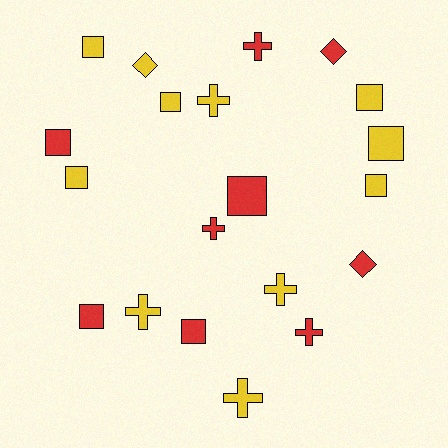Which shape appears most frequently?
Square, with 10 objects.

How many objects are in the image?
There are 20 objects.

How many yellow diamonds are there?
There is 1 yellow diamond.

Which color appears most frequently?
Yellow, with 11 objects.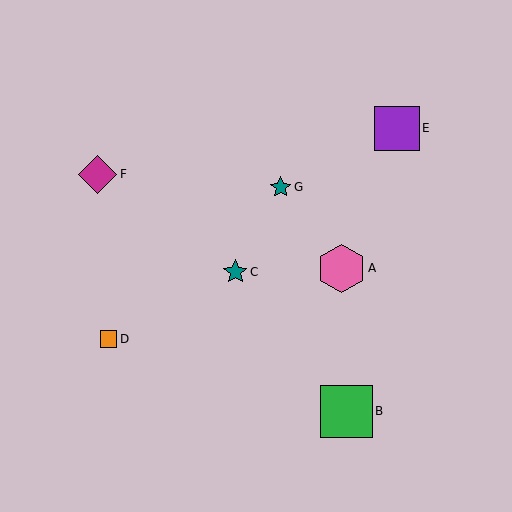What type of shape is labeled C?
Shape C is a teal star.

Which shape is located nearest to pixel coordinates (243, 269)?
The teal star (labeled C) at (235, 272) is nearest to that location.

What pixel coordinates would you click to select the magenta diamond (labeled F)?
Click at (98, 174) to select the magenta diamond F.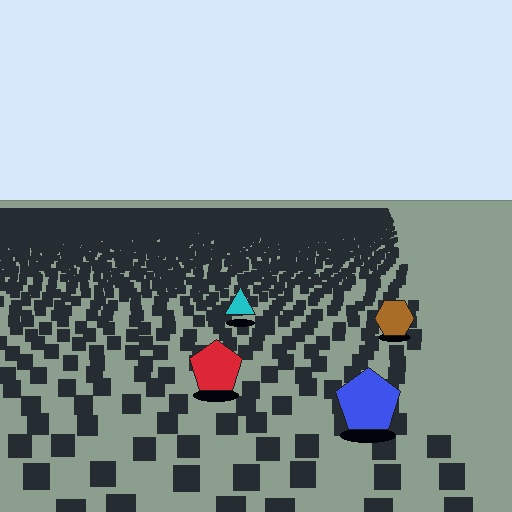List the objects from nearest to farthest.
From nearest to farthest: the blue pentagon, the red pentagon, the brown hexagon, the cyan triangle.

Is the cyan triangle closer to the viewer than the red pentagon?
No. The red pentagon is closer — you can tell from the texture gradient: the ground texture is coarser near it.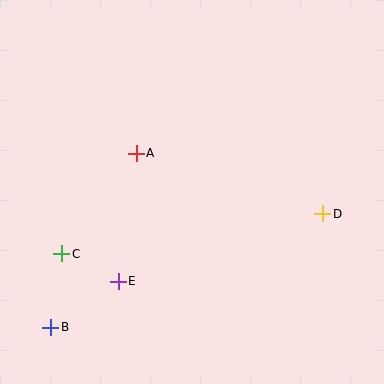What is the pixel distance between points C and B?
The distance between C and B is 75 pixels.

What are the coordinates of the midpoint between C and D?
The midpoint between C and D is at (192, 234).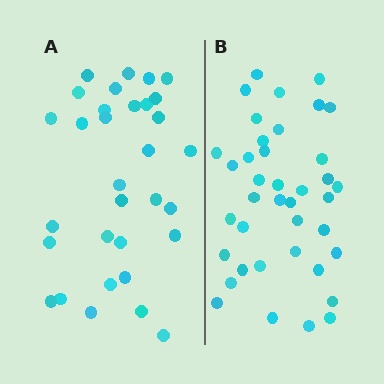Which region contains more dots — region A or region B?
Region B (the right region) has more dots.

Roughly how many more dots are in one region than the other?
Region B has roughly 8 or so more dots than region A.